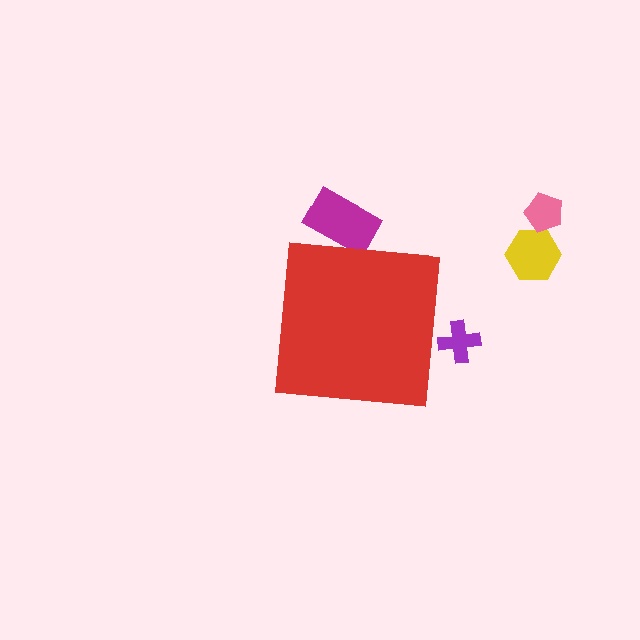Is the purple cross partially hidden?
Yes, the purple cross is partially hidden behind the red square.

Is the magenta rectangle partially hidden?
Yes, the magenta rectangle is partially hidden behind the red square.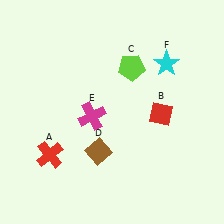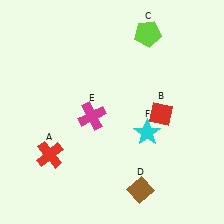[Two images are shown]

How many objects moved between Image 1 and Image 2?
3 objects moved between the two images.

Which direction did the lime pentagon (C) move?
The lime pentagon (C) moved up.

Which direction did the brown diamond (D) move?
The brown diamond (D) moved right.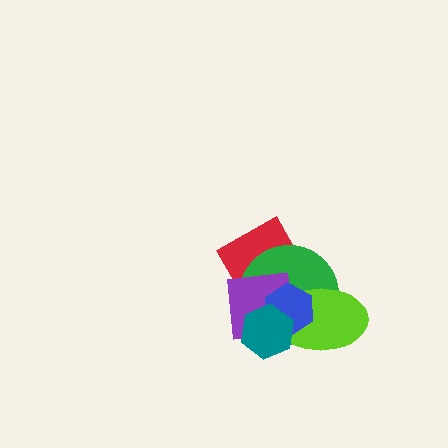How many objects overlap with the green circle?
5 objects overlap with the green circle.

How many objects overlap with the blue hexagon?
5 objects overlap with the blue hexagon.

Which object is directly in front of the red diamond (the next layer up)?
The green circle is directly in front of the red diamond.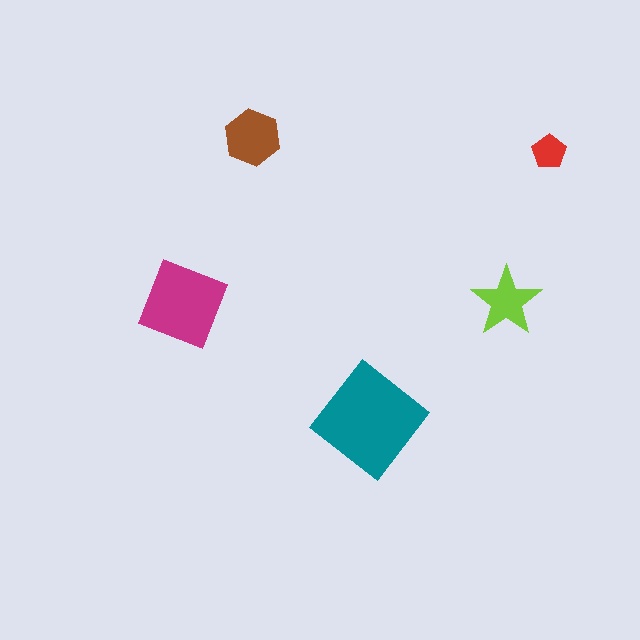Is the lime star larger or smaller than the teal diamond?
Smaller.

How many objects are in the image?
There are 5 objects in the image.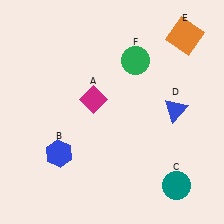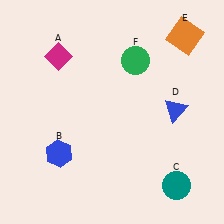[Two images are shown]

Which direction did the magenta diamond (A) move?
The magenta diamond (A) moved up.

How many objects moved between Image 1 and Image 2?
1 object moved between the two images.